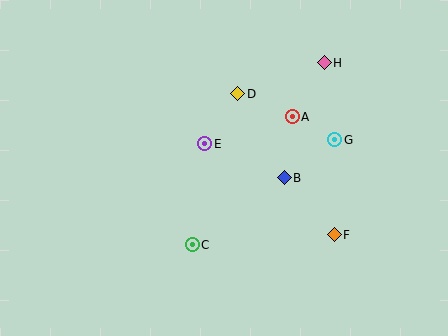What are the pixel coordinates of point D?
Point D is at (238, 94).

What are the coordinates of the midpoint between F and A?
The midpoint between F and A is at (313, 176).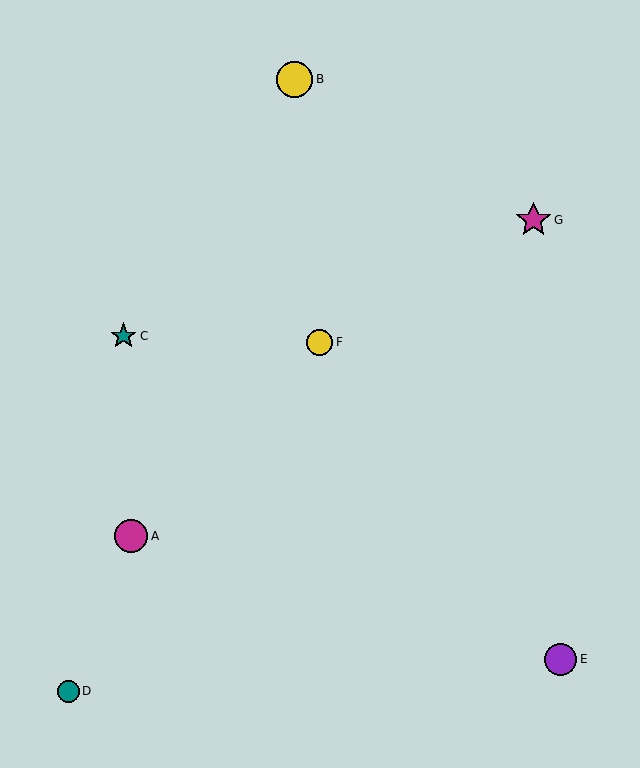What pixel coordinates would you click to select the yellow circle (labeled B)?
Click at (295, 79) to select the yellow circle B.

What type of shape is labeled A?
Shape A is a magenta circle.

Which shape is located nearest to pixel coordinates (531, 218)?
The magenta star (labeled G) at (534, 220) is nearest to that location.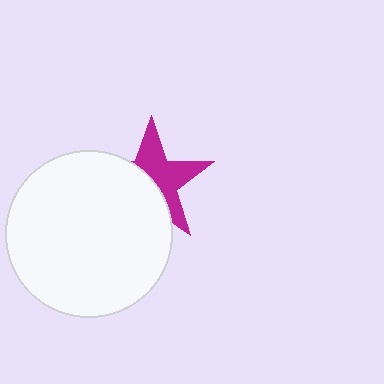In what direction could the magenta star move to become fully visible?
The magenta star could move toward the upper-right. That would shift it out from behind the white circle entirely.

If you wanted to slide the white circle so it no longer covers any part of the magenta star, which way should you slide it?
Slide it toward the lower-left — that is the most direct way to separate the two shapes.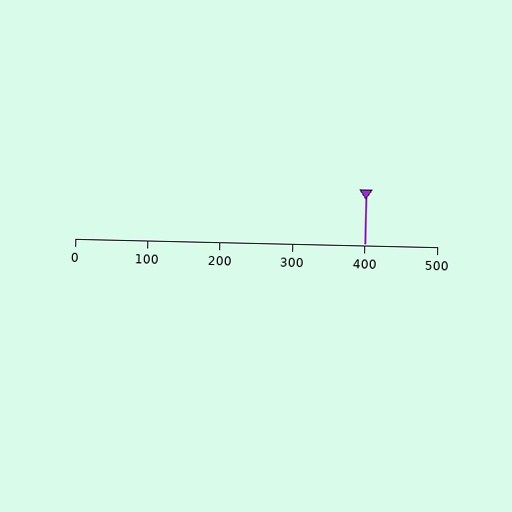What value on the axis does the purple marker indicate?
The marker indicates approximately 400.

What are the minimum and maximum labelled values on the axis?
The axis runs from 0 to 500.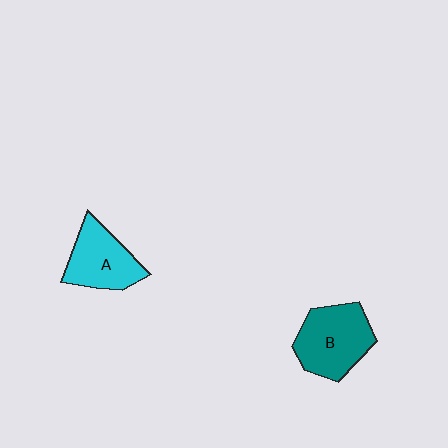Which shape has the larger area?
Shape B (teal).